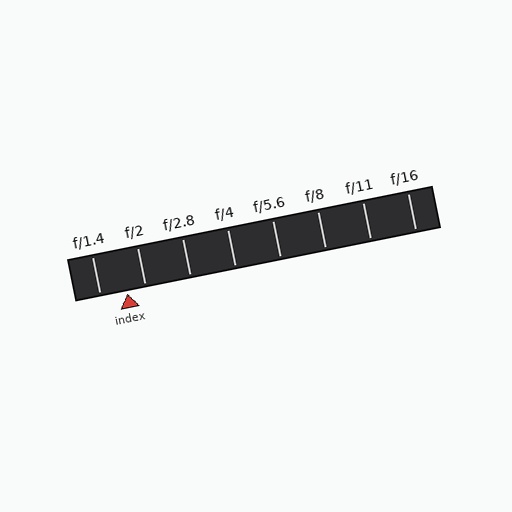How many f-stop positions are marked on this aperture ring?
There are 8 f-stop positions marked.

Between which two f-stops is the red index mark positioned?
The index mark is between f/1.4 and f/2.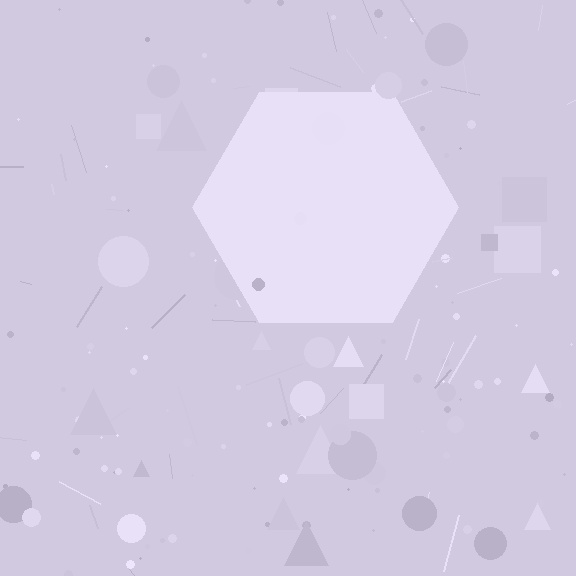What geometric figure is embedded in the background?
A hexagon is embedded in the background.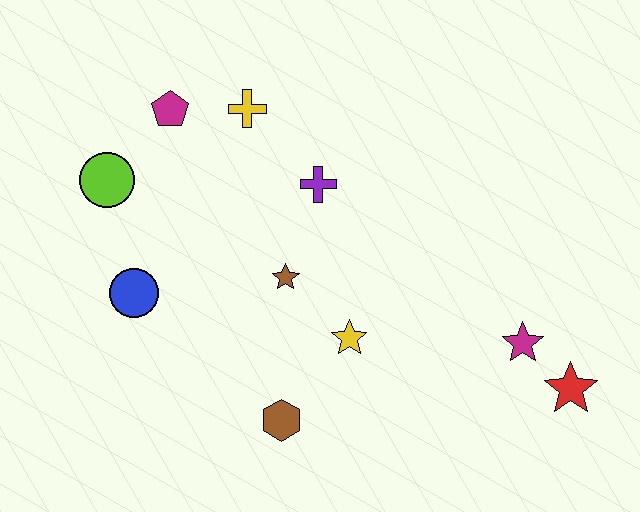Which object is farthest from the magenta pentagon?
The red star is farthest from the magenta pentagon.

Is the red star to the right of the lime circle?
Yes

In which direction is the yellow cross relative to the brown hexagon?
The yellow cross is above the brown hexagon.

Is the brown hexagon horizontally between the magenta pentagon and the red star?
Yes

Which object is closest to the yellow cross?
The magenta pentagon is closest to the yellow cross.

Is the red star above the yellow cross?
No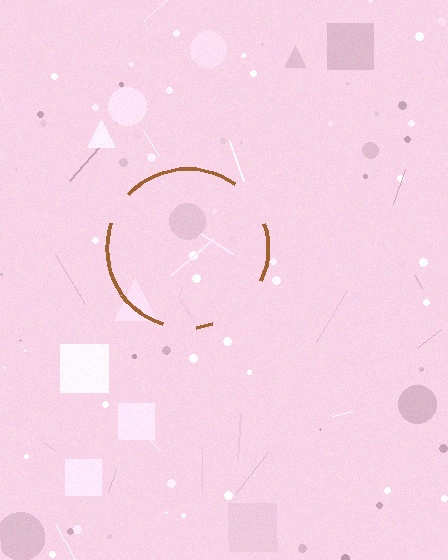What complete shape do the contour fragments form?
The contour fragments form a circle.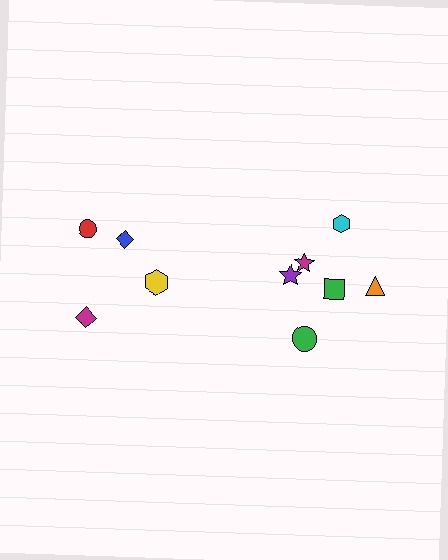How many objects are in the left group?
There are 4 objects.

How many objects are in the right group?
There are 6 objects.